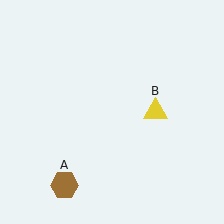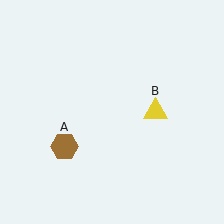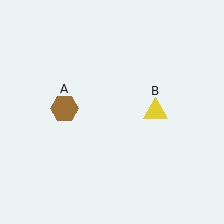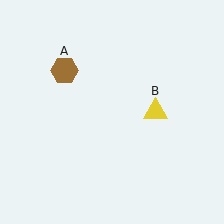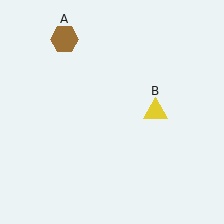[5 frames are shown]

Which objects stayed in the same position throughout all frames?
Yellow triangle (object B) remained stationary.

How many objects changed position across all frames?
1 object changed position: brown hexagon (object A).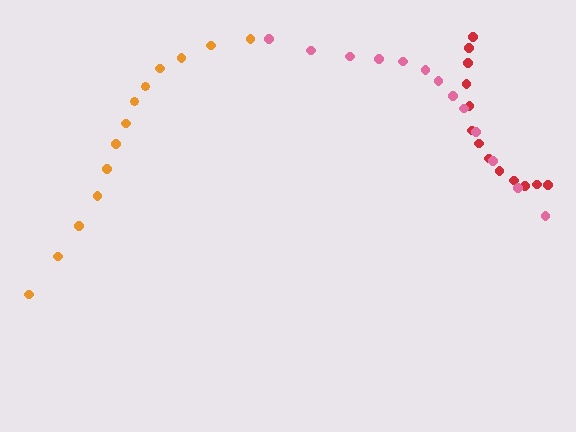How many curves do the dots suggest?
There are 3 distinct paths.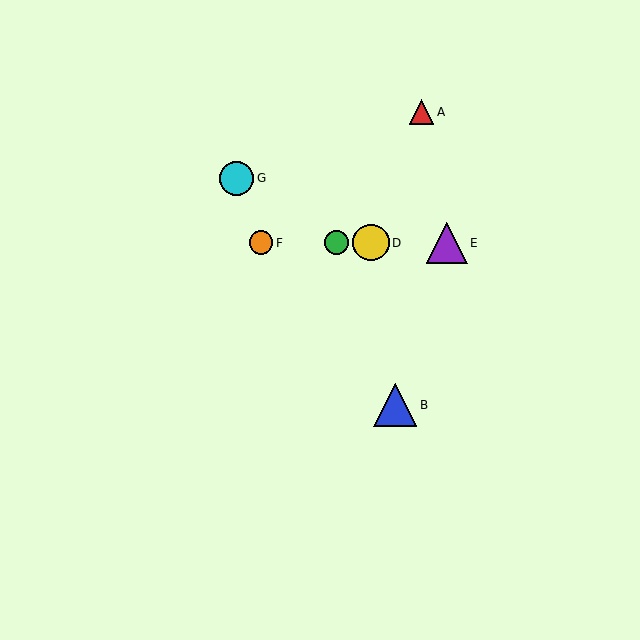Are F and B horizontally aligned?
No, F is at y≈243 and B is at y≈405.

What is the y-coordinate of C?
Object C is at y≈243.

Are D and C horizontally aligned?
Yes, both are at y≈243.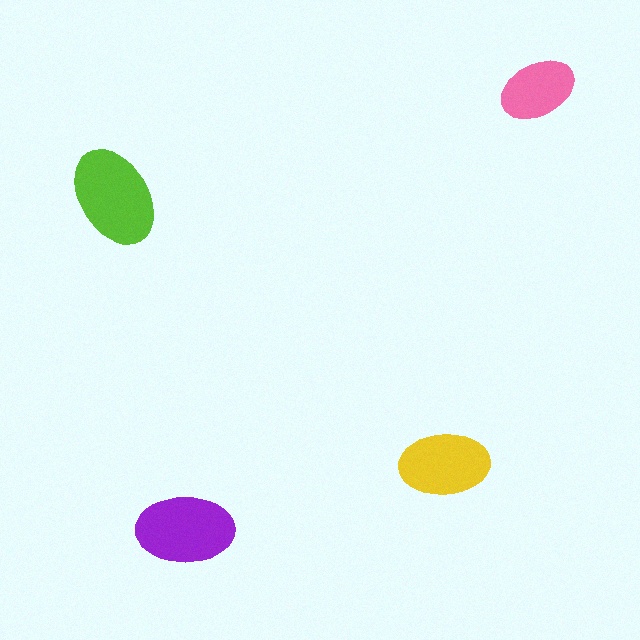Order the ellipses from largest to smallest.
the lime one, the purple one, the yellow one, the pink one.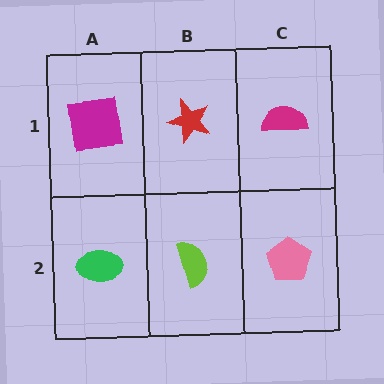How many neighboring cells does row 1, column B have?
3.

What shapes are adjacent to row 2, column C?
A magenta semicircle (row 1, column C), a lime semicircle (row 2, column B).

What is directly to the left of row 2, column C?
A lime semicircle.